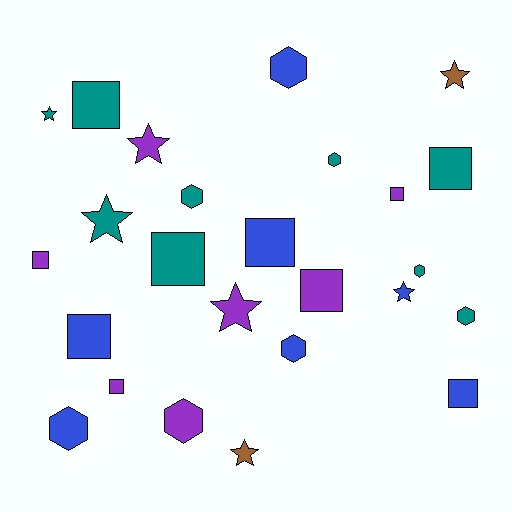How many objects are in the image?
There are 25 objects.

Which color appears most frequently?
Teal, with 9 objects.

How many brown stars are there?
There are 2 brown stars.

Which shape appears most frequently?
Square, with 10 objects.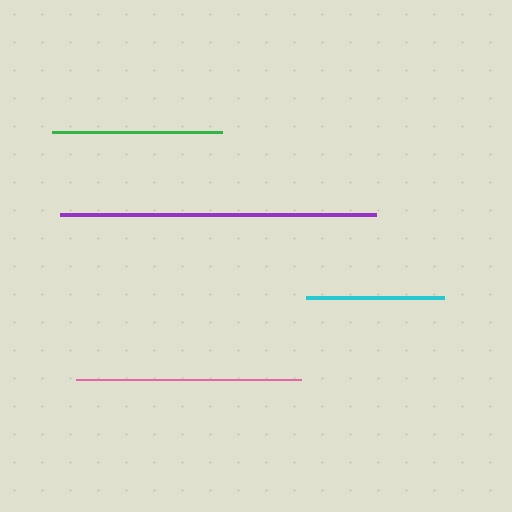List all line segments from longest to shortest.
From longest to shortest: purple, pink, green, cyan.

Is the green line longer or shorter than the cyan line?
The green line is longer than the cyan line.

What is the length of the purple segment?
The purple segment is approximately 316 pixels long.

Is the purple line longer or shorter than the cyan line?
The purple line is longer than the cyan line.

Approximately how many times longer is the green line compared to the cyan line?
The green line is approximately 1.2 times the length of the cyan line.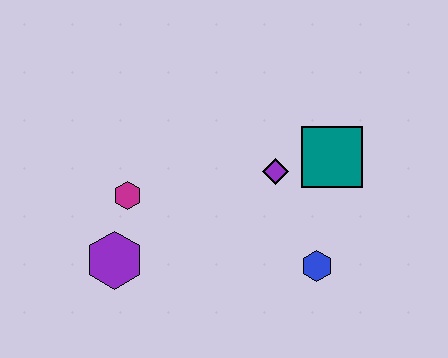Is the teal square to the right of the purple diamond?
Yes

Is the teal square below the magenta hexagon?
No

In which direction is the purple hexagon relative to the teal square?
The purple hexagon is to the left of the teal square.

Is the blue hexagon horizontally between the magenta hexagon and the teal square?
Yes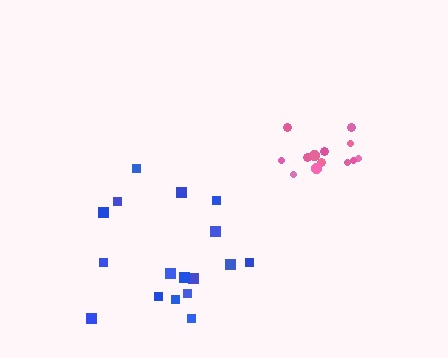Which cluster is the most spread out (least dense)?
Blue.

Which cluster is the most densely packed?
Pink.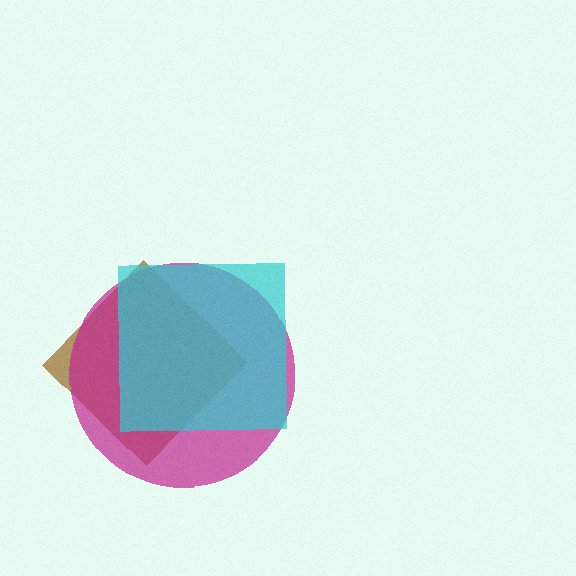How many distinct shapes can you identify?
There are 3 distinct shapes: a brown diamond, a magenta circle, a cyan square.